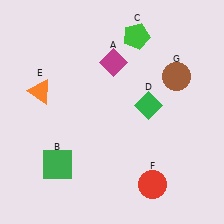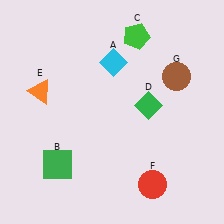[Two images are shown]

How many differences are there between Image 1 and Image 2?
There is 1 difference between the two images.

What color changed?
The diamond (A) changed from magenta in Image 1 to cyan in Image 2.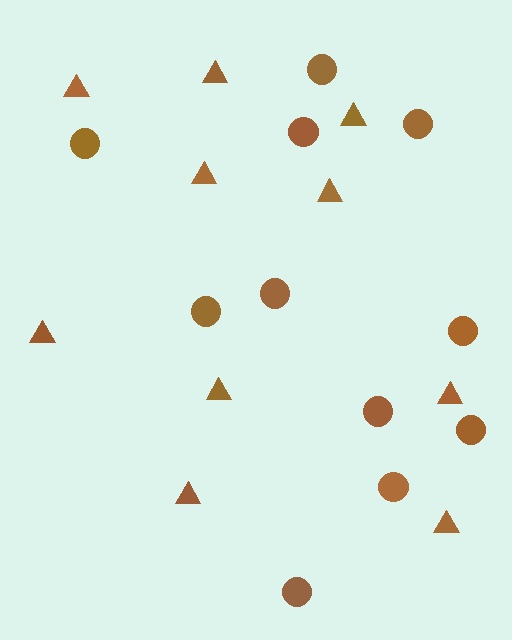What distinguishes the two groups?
There are 2 groups: one group of circles (11) and one group of triangles (10).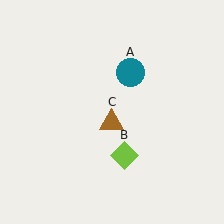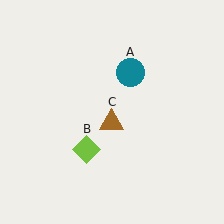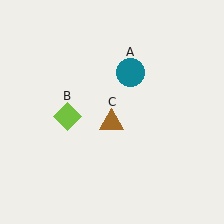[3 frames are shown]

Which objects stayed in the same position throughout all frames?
Teal circle (object A) and brown triangle (object C) remained stationary.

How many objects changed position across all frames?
1 object changed position: lime diamond (object B).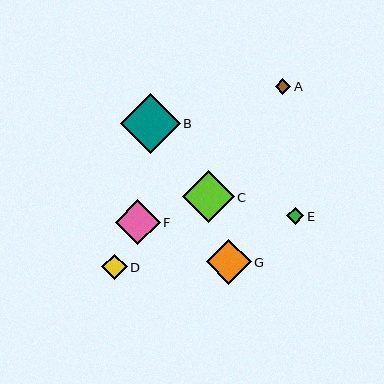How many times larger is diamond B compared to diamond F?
Diamond B is approximately 1.3 times the size of diamond F.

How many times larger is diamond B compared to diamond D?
Diamond B is approximately 2.4 times the size of diamond D.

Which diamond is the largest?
Diamond B is the largest with a size of approximately 60 pixels.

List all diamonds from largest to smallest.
From largest to smallest: B, C, G, F, D, E, A.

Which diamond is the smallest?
Diamond A is the smallest with a size of approximately 16 pixels.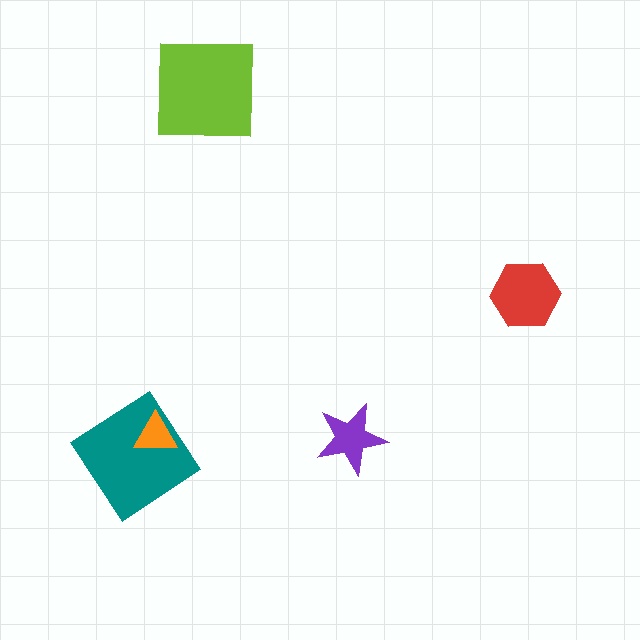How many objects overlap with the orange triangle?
1 object overlaps with the orange triangle.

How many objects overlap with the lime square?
0 objects overlap with the lime square.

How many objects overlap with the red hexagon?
0 objects overlap with the red hexagon.